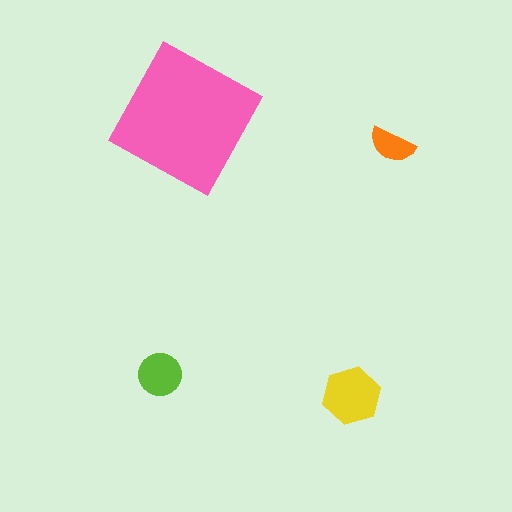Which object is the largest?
The pink square.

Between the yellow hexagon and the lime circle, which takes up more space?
The yellow hexagon.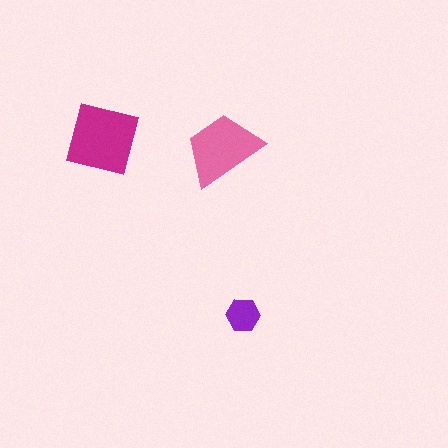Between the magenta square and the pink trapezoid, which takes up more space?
The magenta square.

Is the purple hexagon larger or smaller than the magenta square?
Smaller.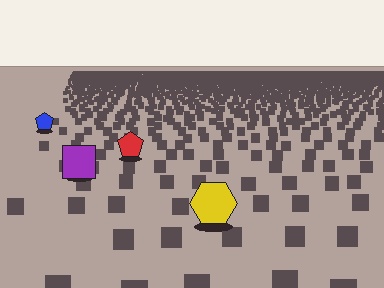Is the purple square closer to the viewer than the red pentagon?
Yes. The purple square is closer — you can tell from the texture gradient: the ground texture is coarser near it.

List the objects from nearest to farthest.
From nearest to farthest: the yellow hexagon, the purple square, the red pentagon, the blue pentagon.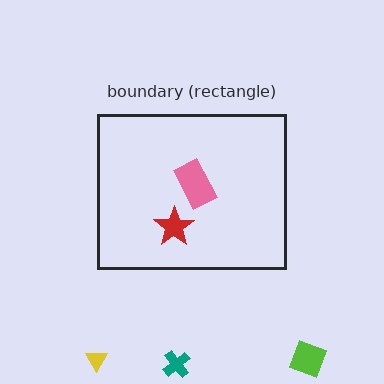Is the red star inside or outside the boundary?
Inside.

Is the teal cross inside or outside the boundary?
Outside.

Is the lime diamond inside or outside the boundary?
Outside.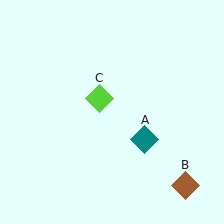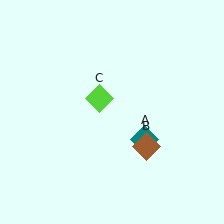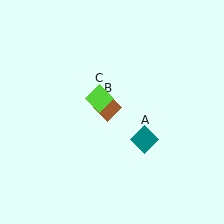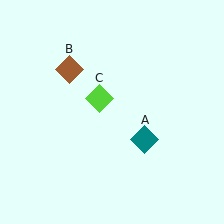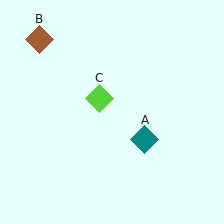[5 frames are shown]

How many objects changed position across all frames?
1 object changed position: brown diamond (object B).